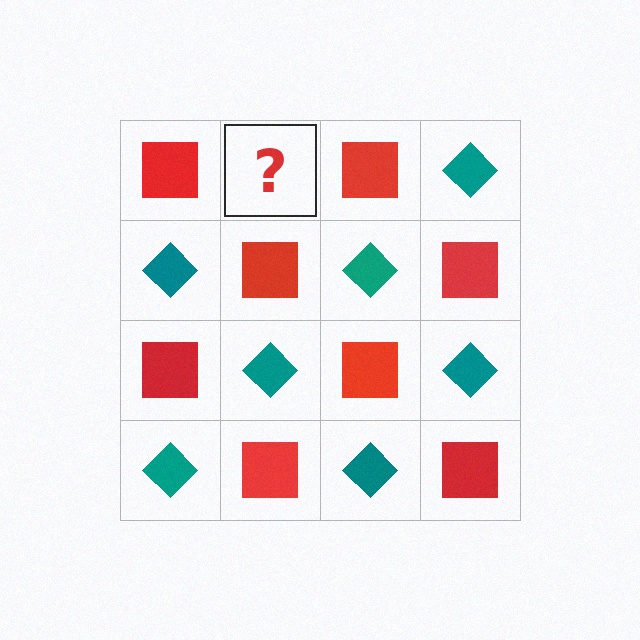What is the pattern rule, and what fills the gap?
The rule is that it alternates red square and teal diamond in a checkerboard pattern. The gap should be filled with a teal diamond.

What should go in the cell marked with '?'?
The missing cell should contain a teal diamond.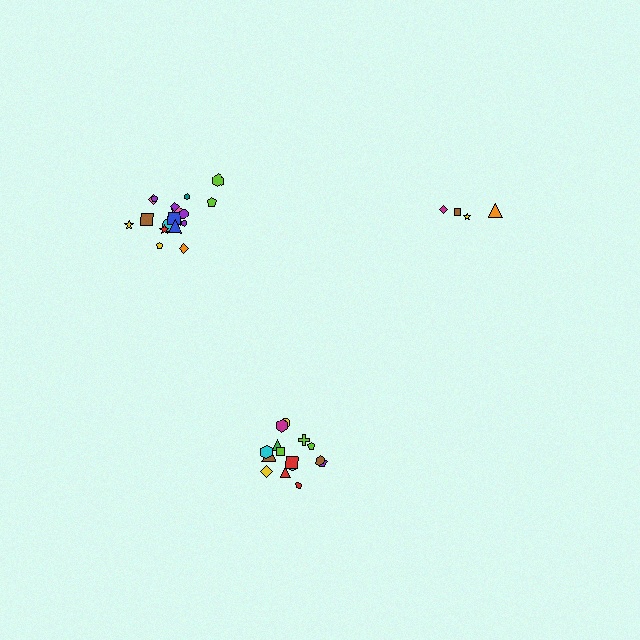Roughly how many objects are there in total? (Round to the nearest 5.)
Roughly 35 objects in total.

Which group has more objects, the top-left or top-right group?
The top-left group.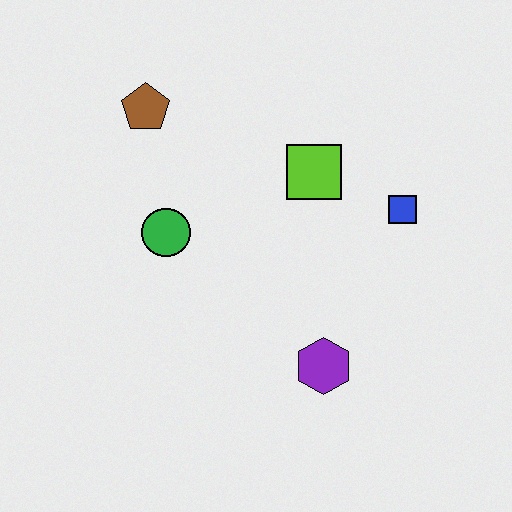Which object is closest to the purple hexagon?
The blue square is closest to the purple hexagon.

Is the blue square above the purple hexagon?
Yes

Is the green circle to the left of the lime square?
Yes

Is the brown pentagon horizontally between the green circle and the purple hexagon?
No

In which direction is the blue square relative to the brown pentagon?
The blue square is to the right of the brown pentagon.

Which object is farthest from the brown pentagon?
The purple hexagon is farthest from the brown pentagon.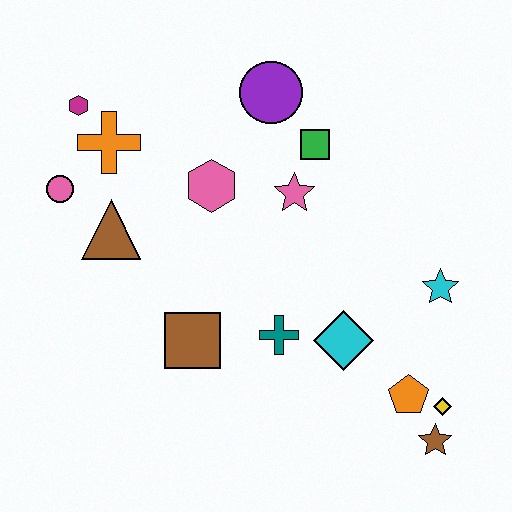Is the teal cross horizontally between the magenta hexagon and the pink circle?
No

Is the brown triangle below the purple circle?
Yes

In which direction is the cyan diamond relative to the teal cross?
The cyan diamond is to the right of the teal cross.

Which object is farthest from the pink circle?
The brown star is farthest from the pink circle.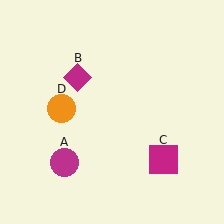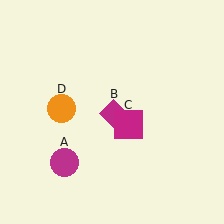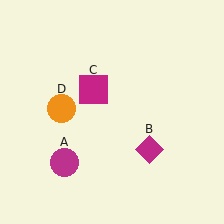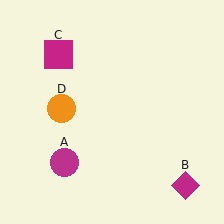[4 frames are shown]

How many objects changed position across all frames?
2 objects changed position: magenta diamond (object B), magenta square (object C).